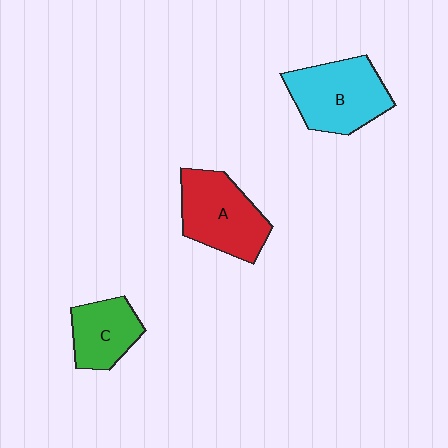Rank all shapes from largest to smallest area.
From largest to smallest: B (cyan), A (red), C (green).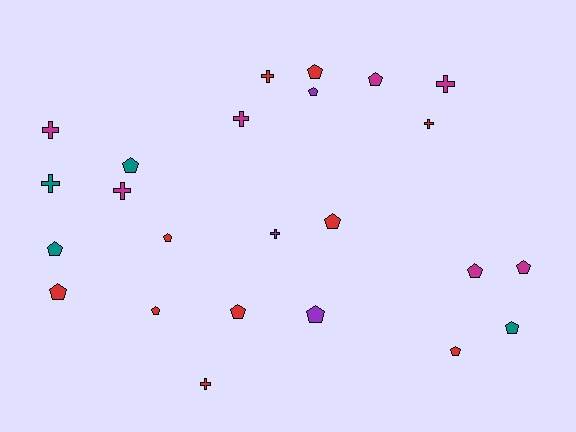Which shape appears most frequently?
Pentagon, with 15 objects.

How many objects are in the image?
There are 24 objects.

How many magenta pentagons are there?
There are 3 magenta pentagons.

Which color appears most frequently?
Red, with 10 objects.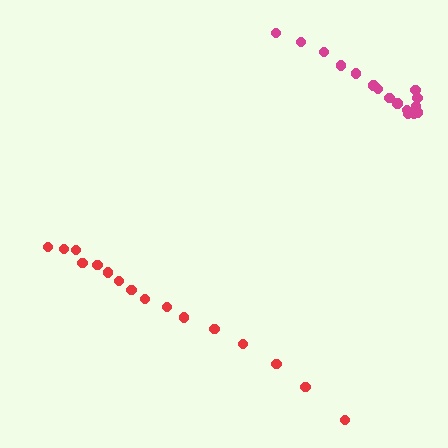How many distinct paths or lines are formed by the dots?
There are 2 distinct paths.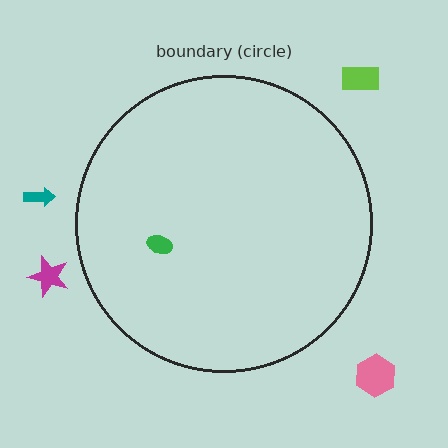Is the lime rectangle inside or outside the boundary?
Outside.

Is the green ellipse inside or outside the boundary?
Inside.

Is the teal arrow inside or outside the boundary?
Outside.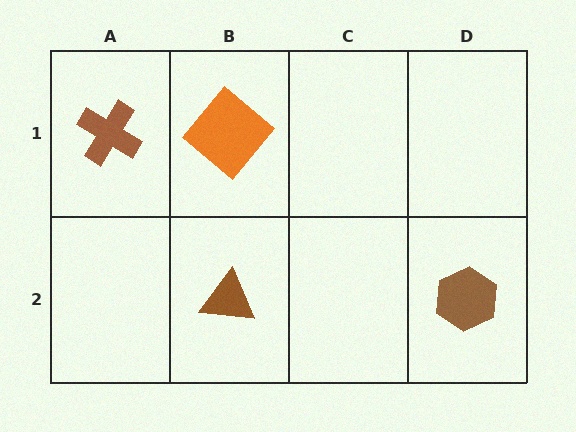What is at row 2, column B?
A brown triangle.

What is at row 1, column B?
An orange diamond.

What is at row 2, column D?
A brown hexagon.